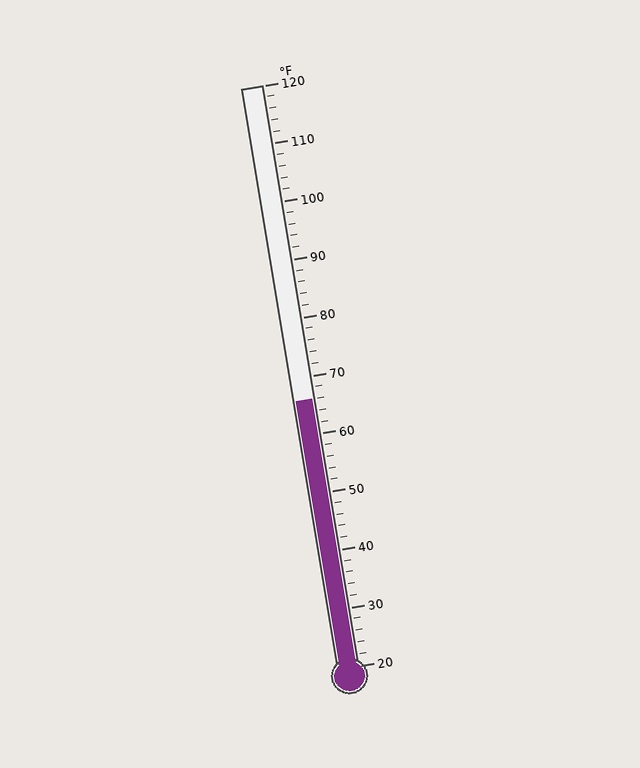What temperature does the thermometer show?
The thermometer shows approximately 66°F.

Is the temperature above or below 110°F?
The temperature is below 110°F.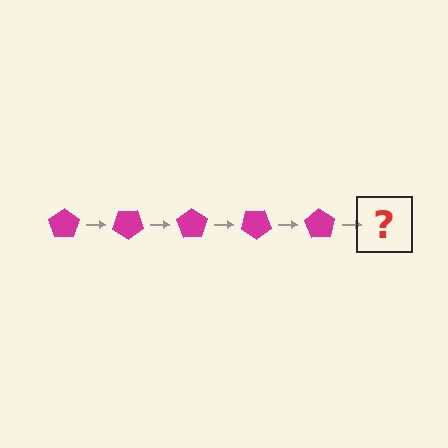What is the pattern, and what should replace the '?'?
The pattern is that the pentagon rotates 35 degrees each step. The '?' should be a magenta pentagon rotated 175 degrees.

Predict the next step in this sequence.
The next step is a magenta pentagon rotated 175 degrees.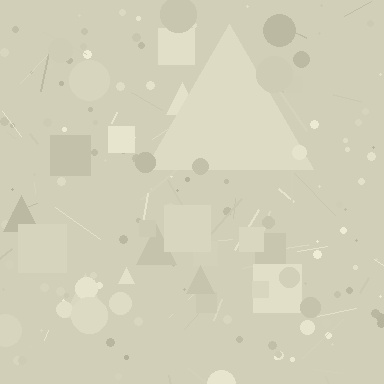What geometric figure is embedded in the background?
A triangle is embedded in the background.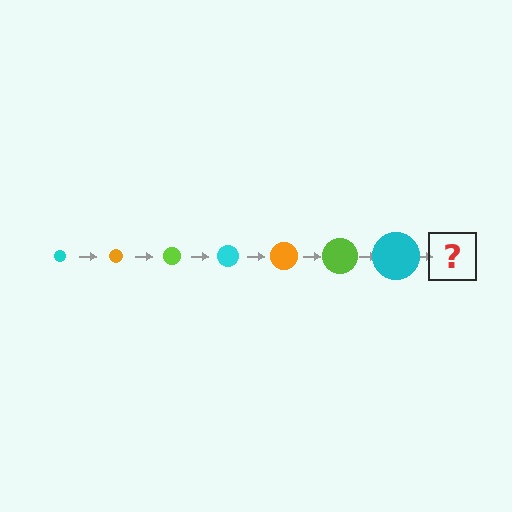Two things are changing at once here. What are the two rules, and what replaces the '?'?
The two rules are that the circle grows larger each step and the color cycles through cyan, orange, and lime. The '?' should be an orange circle, larger than the previous one.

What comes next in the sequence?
The next element should be an orange circle, larger than the previous one.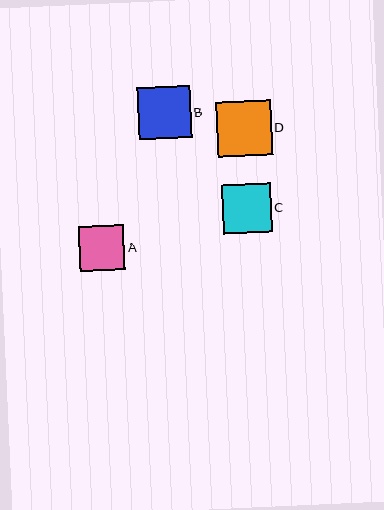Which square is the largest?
Square D is the largest with a size of approximately 55 pixels.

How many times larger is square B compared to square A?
Square B is approximately 1.2 times the size of square A.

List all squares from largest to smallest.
From largest to smallest: D, B, C, A.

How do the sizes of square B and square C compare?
Square B and square C are approximately the same size.